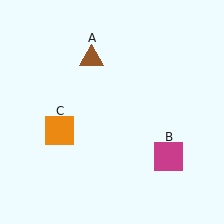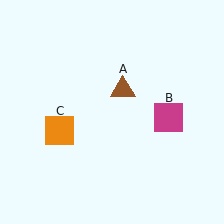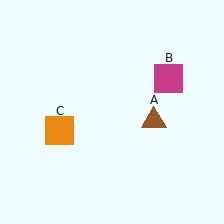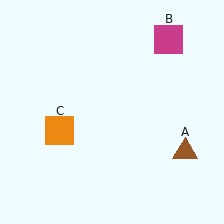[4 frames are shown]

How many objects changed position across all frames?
2 objects changed position: brown triangle (object A), magenta square (object B).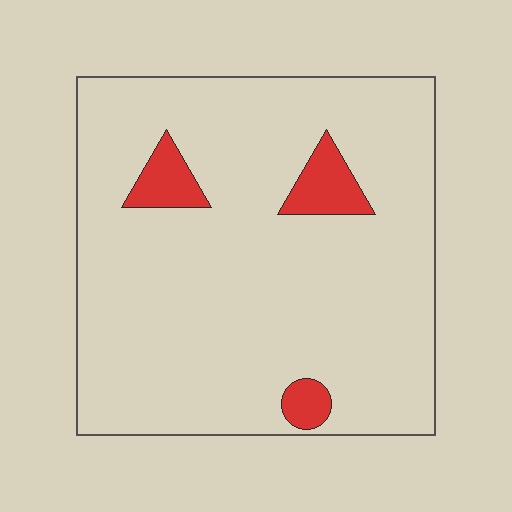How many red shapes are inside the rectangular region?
3.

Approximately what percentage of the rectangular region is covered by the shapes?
Approximately 10%.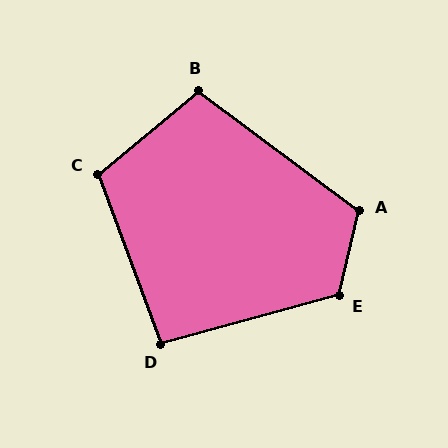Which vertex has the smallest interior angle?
D, at approximately 95 degrees.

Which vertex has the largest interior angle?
E, at approximately 118 degrees.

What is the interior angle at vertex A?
Approximately 114 degrees (obtuse).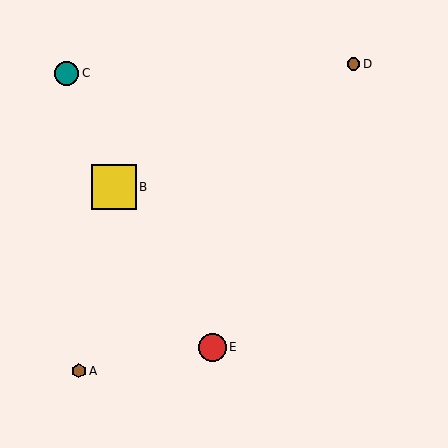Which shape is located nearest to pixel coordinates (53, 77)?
The teal circle (labeled C) at (67, 73) is nearest to that location.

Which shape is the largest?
The yellow square (labeled B) is the largest.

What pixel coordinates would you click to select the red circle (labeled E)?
Click at (212, 347) to select the red circle E.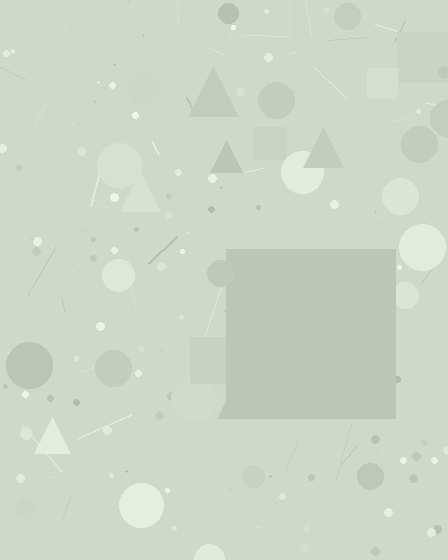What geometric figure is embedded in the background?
A square is embedded in the background.